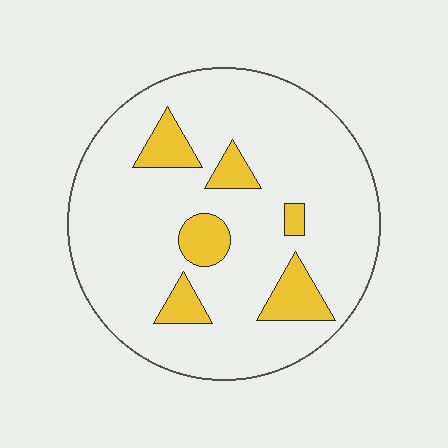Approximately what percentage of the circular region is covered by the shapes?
Approximately 15%.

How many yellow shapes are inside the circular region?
6.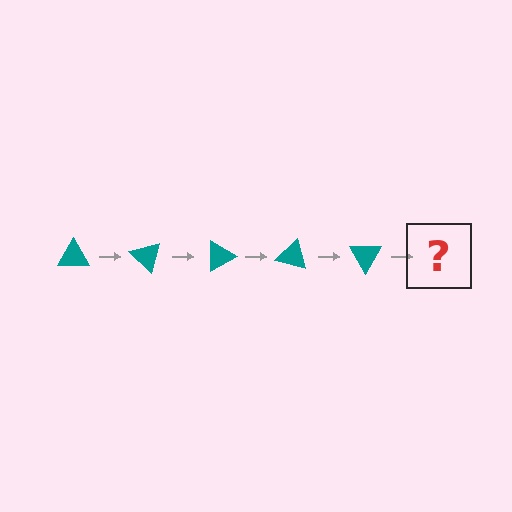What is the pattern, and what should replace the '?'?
The pattern is that the triangle rotates 45 degrees each step. The '?' should be a teal triangle rotated 225 degrees.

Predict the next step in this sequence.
The next step is a teal triangle rotated 225 degrees.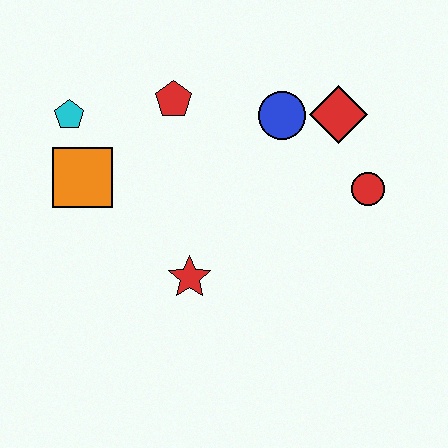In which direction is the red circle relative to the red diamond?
The red circle is below the red diamond.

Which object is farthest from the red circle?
The cyan pentagon is farthest from the red circle.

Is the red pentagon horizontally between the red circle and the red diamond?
No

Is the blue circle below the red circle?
No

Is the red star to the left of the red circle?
Yes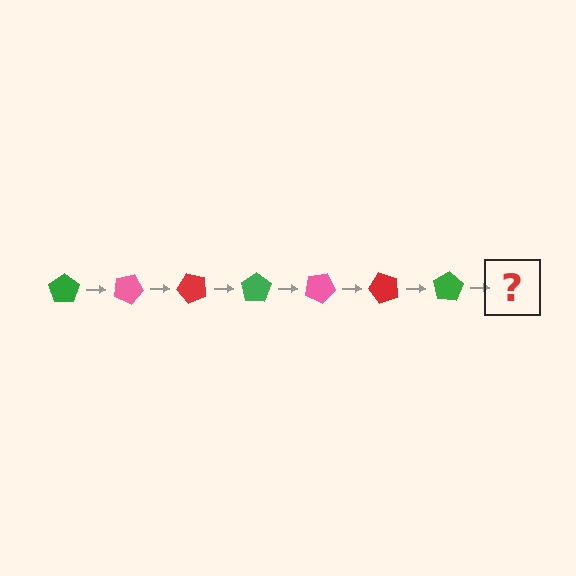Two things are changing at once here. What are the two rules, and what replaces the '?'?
The two rules are that it rotates 25 degrees each step and the color cycles through green, pink, and red. The '?' should be a pink pentagon, rotated 175 degrees from the start.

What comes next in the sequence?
The next element should be a pink pentagon, rotated 175 degrees from the start.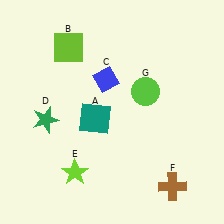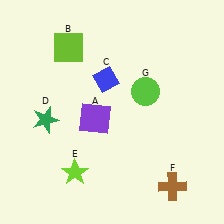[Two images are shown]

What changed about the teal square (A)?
In Image 1, A is teal. In Image 2, it changed to purple.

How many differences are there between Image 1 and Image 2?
There is 1 difference between the two images.